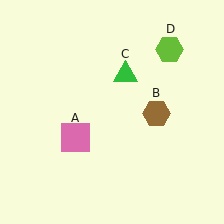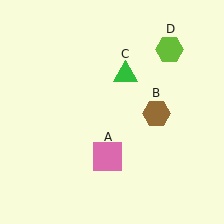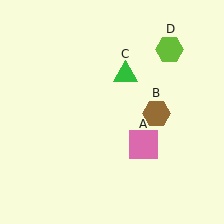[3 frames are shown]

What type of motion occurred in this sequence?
The pink square (object A) rotated counterclockwise around the center of the scene.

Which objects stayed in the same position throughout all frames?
Brown hexagon (object B) and green triangle (object C) and lime hexagon (object D) remained stationary.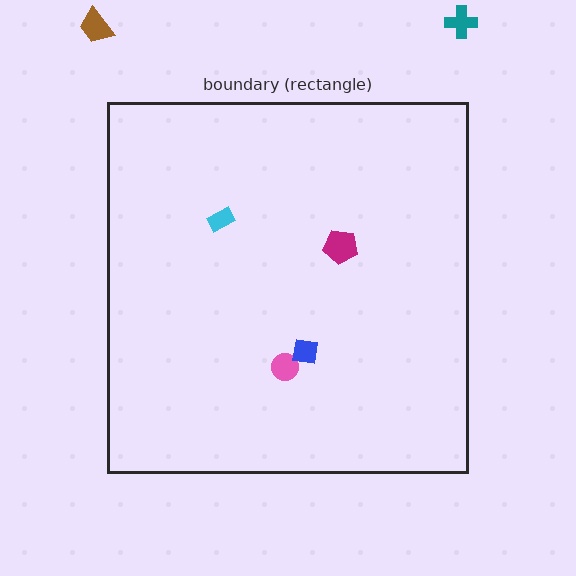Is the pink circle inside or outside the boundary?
Inside.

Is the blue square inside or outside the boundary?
Inside.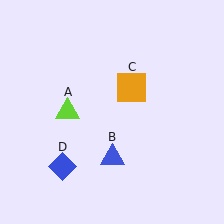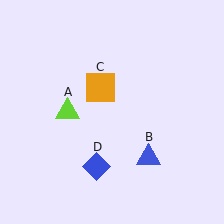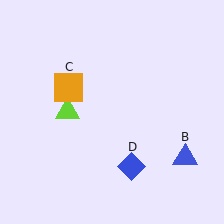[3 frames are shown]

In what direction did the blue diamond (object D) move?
The blue diamond (object D) moved right.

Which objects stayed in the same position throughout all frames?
Lime triangle (object A) remained stationary.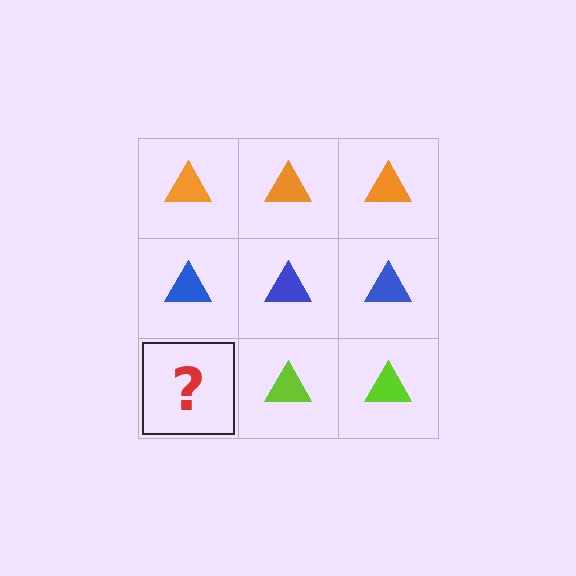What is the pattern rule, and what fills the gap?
The rule is that each row has a consistent color. The gap should be filled with a lime triangle.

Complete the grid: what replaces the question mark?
The question mark should be replaced with a lime triangle.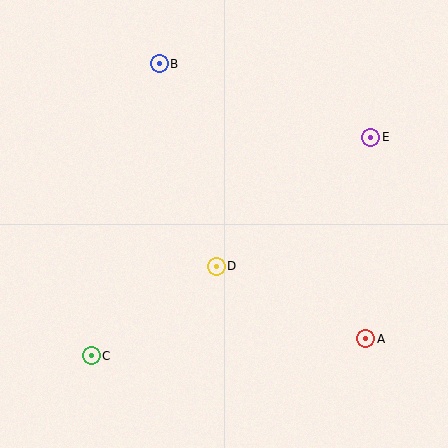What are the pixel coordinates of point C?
Point C is at (91, 356).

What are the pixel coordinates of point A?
Point A is at (366, 339).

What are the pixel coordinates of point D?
Point D is at (216, 266).